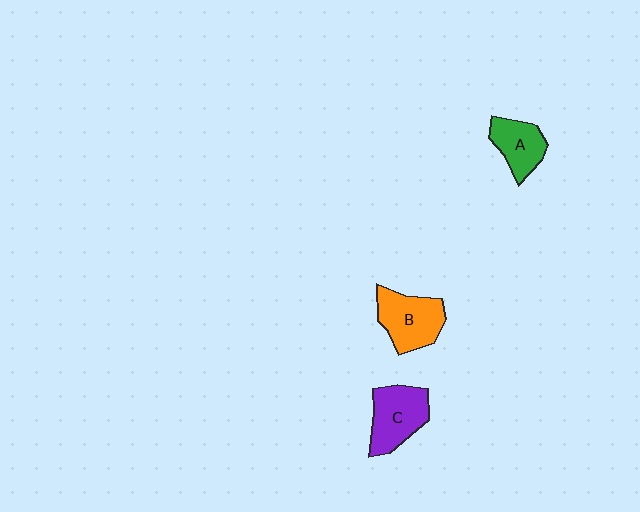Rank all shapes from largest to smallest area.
From largest to smallest: B (orange), C (purple), A (green).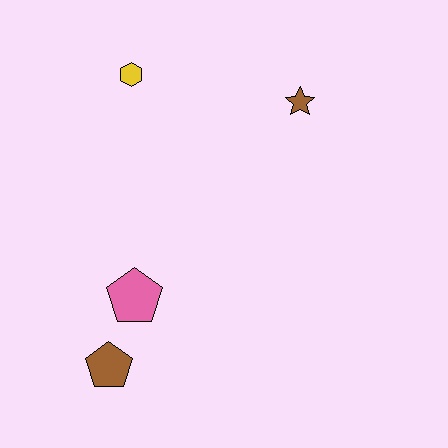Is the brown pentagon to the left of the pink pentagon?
Yes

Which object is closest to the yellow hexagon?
The brown star is closest to the yellow hexagon.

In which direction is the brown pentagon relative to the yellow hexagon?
The brown pentagon is below the yellow hexagon.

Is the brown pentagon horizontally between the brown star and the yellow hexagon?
No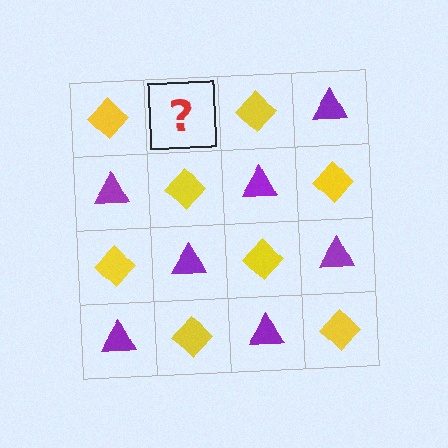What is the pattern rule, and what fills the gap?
The rule is that it alternates yellow diamond and purple triangle in a checkerboard pattern. The gap should be filled with a purple triangle.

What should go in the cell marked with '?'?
The missing cell should contain a purple triangle.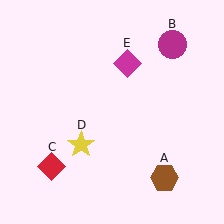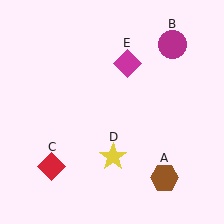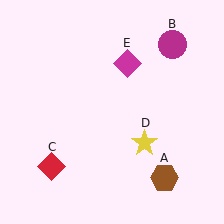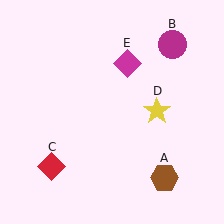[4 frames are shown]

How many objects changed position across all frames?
1 object changed position: yellow star (object D).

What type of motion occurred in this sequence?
The yellow star (object D) rotated counterclockwise around the center of the scene.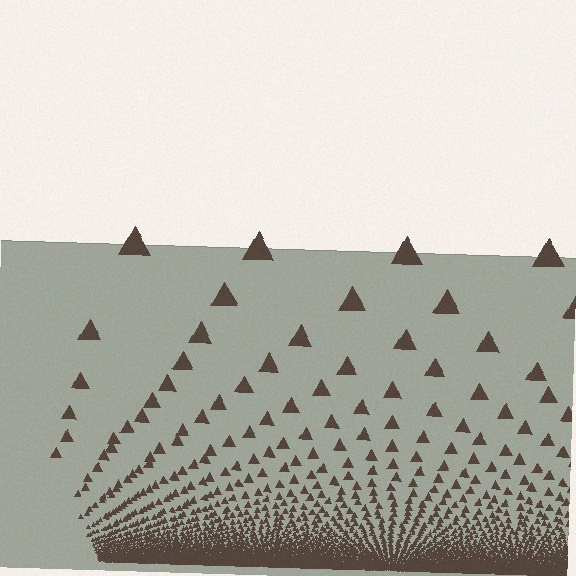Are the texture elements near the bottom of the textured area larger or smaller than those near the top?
Smaller. The gradient is inverted — elements near the bottom are smaller and denser.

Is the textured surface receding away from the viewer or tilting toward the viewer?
The surface appears to tilt toward the viewer. Texture elements get larger and sparser toward the top.